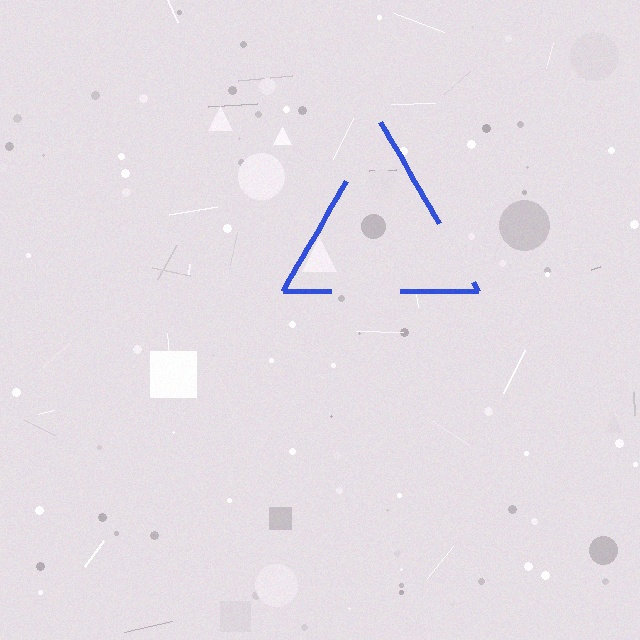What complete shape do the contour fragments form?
The contour fragments form a triangle.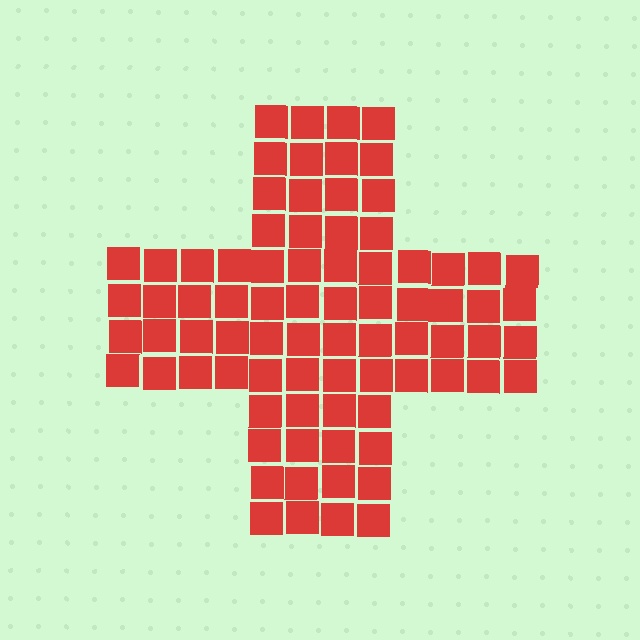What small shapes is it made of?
It is made of small squares.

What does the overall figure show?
The overall figure shows a cross.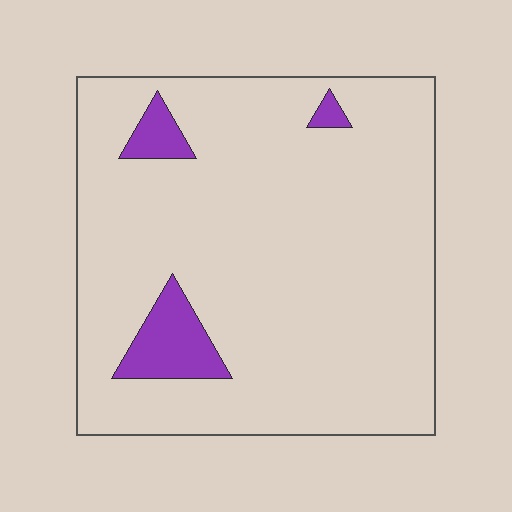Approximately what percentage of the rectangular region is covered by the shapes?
Approximately 10%.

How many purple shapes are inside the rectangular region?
3.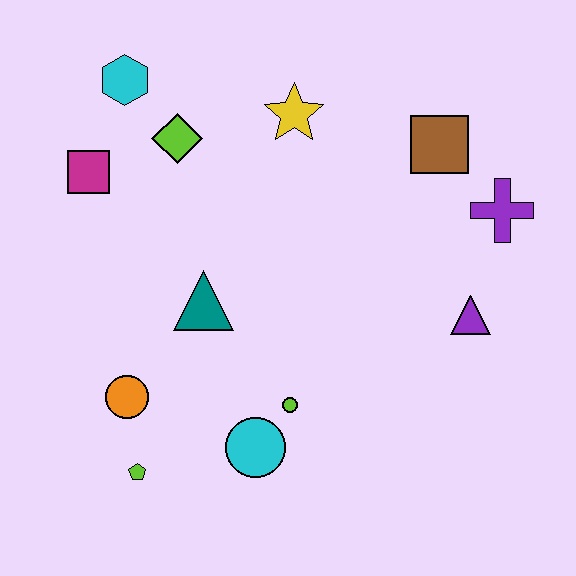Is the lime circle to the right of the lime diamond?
Yes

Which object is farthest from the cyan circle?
The cyan hexagon is farthest from the cyan circle.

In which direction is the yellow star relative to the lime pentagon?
The yellow star is above the lime pentagon.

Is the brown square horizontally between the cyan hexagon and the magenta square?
No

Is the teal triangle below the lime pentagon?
No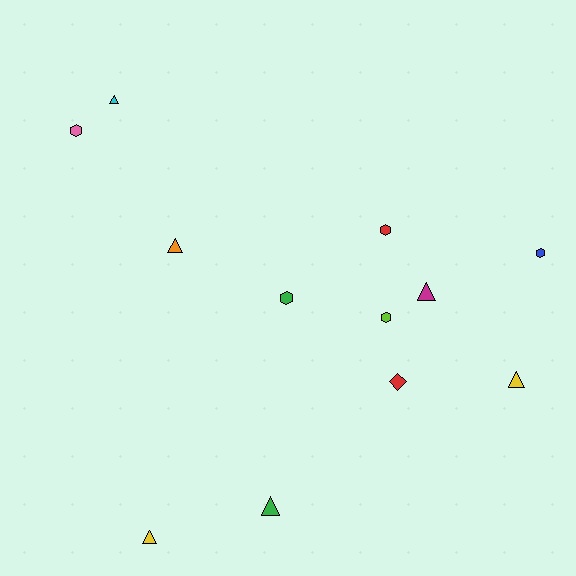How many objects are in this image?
There are 12 objects.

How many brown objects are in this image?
There are no brown objects.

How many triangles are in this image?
There are 6 triangles.